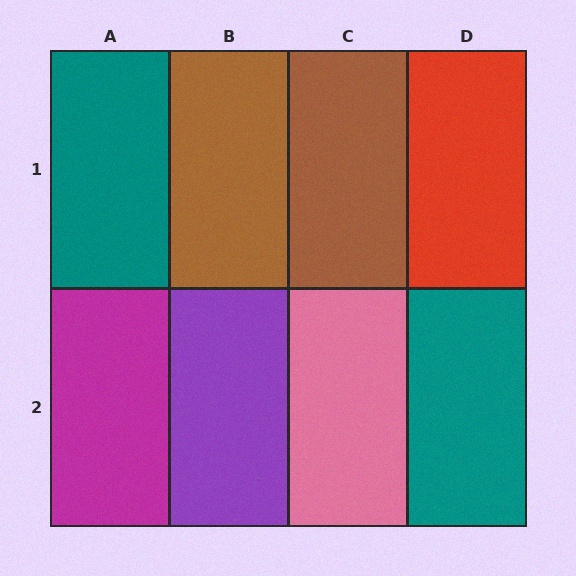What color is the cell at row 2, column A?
Magenta.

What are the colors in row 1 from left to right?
Teal, brown, brown, red.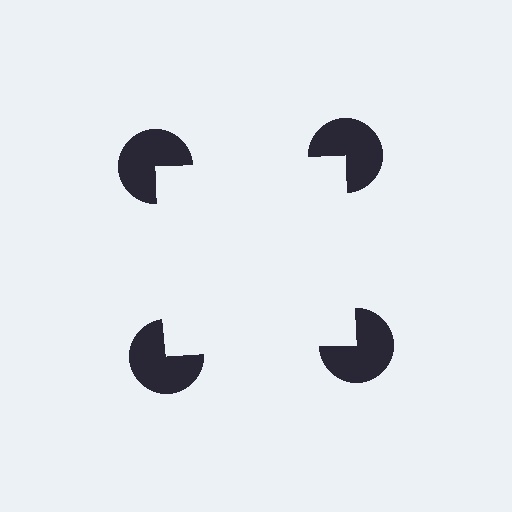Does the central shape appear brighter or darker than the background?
It typically appears slightly brighter than the background, even though no actual brightness change is drawn.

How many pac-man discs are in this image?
There are 4 — one at each vertex of the illusory square.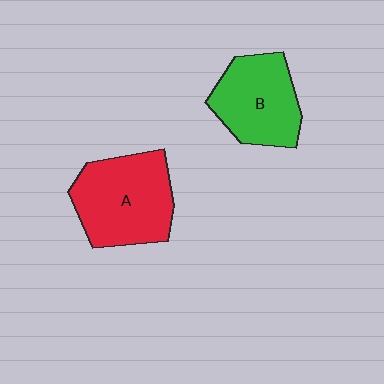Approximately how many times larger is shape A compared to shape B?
Approximately 1.2 times.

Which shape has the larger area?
Shape A (red).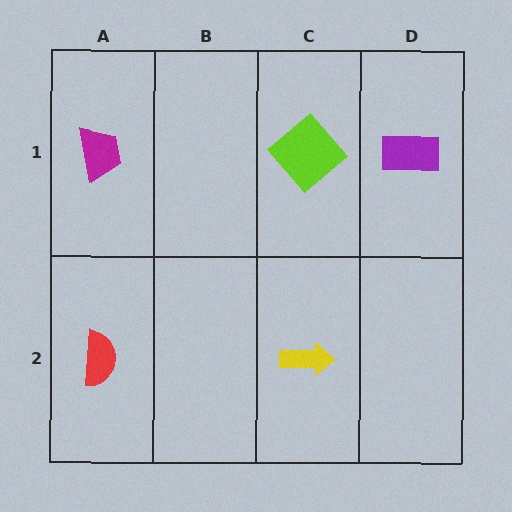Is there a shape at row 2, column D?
No, that cell is empty.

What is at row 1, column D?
A purple rectangle.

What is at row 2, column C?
A yellow arrow.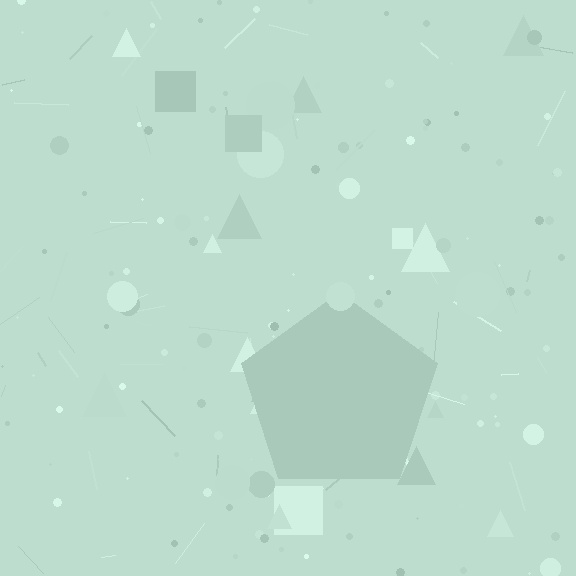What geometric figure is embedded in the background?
A pentagon is embedded in the background.